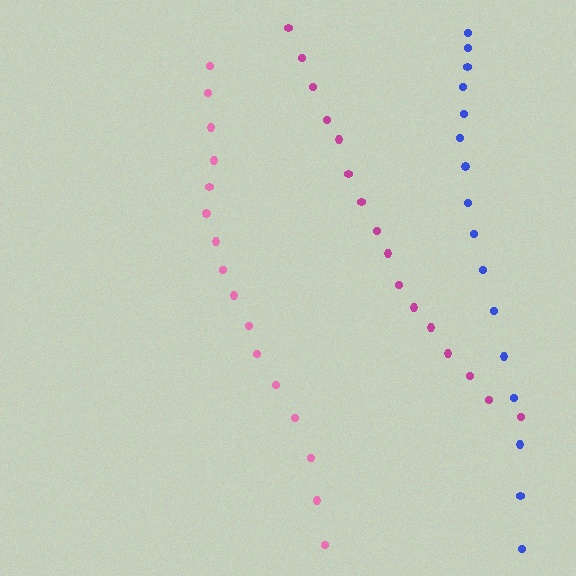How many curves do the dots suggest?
There are 3 distinct paths.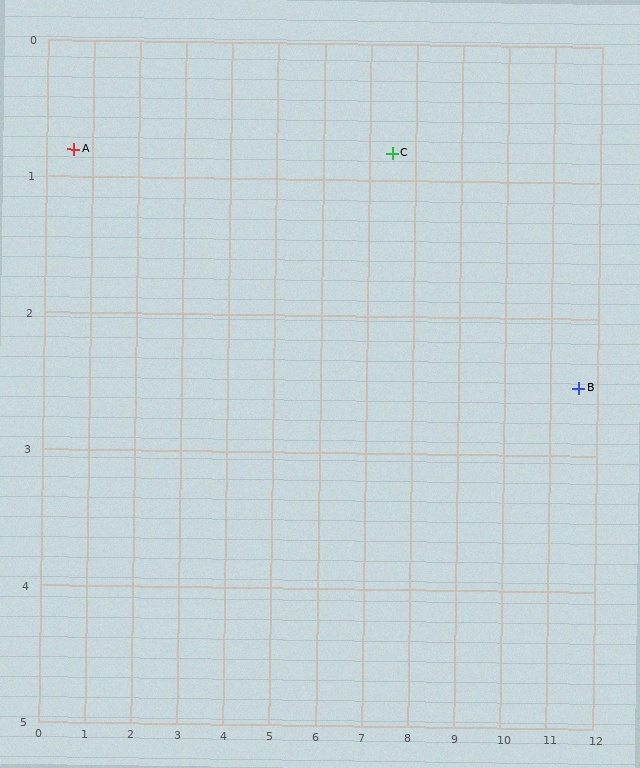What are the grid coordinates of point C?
Point C is at approximately (7.5, 0.8).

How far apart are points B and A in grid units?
Points B and A are about 11.1 grid units apart.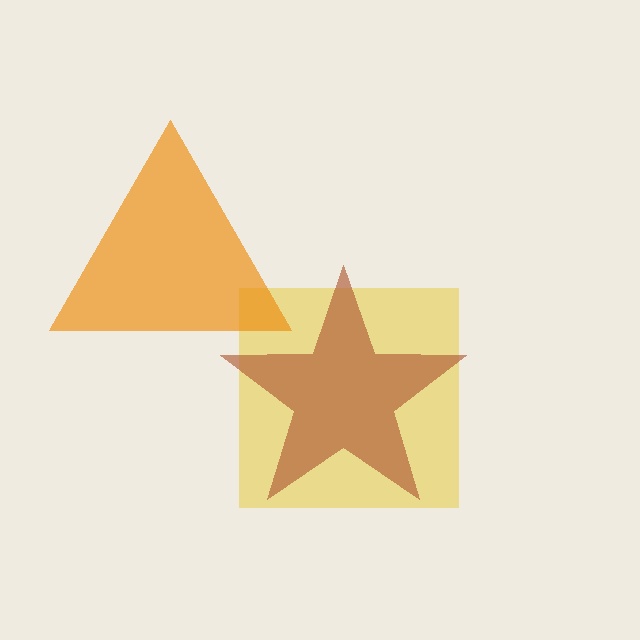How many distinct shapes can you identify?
There are 3 distinct shapes: a yellow square, a brown star, an orange triangle.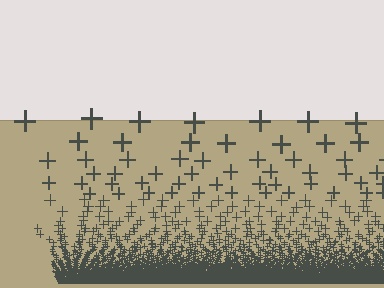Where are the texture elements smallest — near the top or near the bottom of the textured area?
Near the bottom.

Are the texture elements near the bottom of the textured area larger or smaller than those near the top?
Smaller. The gradient is inverted — elements near the bottom are smaller and denser.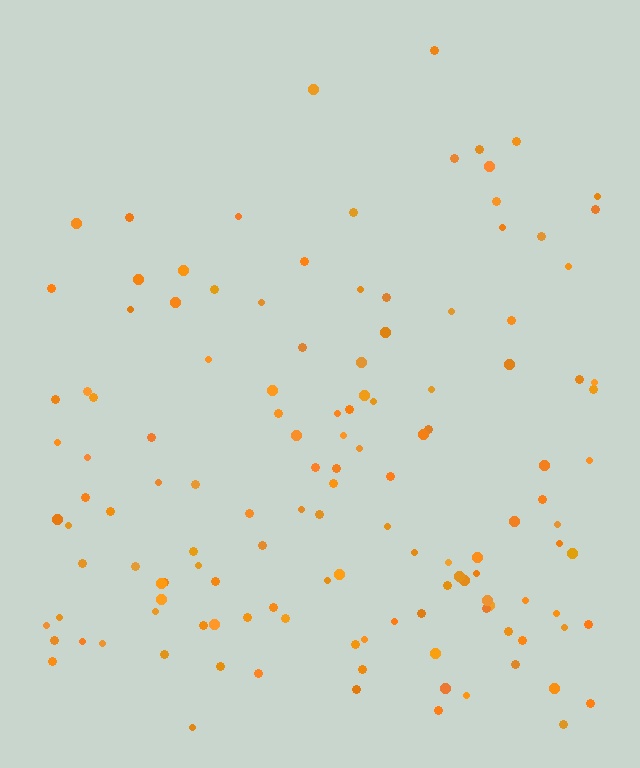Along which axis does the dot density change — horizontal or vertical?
Vertical.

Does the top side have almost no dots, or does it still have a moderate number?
Still a moderate number, just noticeably fewer than the bottom.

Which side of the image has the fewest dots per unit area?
The top.